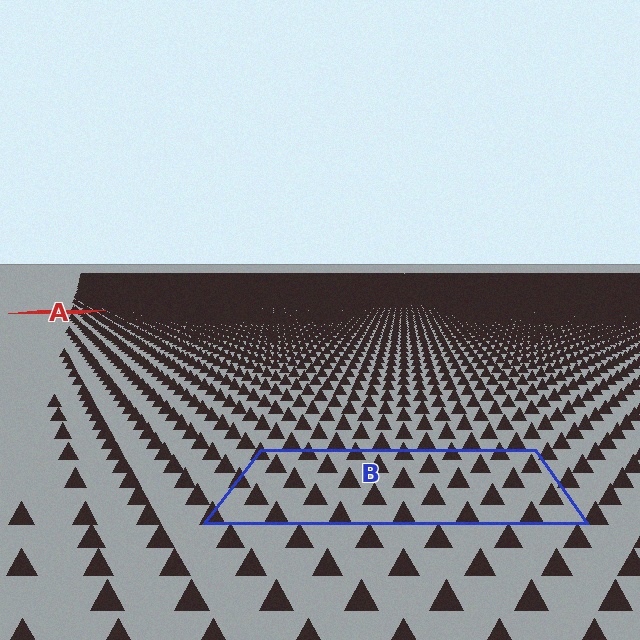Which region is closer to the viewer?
Region B is closer. The texture elements there are larger and more spread out.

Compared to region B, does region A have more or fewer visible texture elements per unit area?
Region A has more texture elements per unit area — they are packed more densely because it is farther away.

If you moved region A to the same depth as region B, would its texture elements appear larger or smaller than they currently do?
They would appear larger. At a closer depth, the same texture elements are projected at a bigger on-screen size.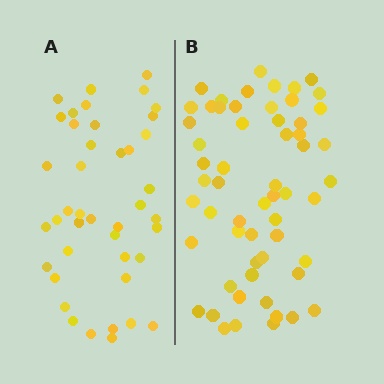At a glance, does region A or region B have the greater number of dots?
Region B (the right region) has more dots.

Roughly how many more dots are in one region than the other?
Region B has approximately 15 more dots than region A.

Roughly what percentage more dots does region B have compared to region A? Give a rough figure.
About 40% more.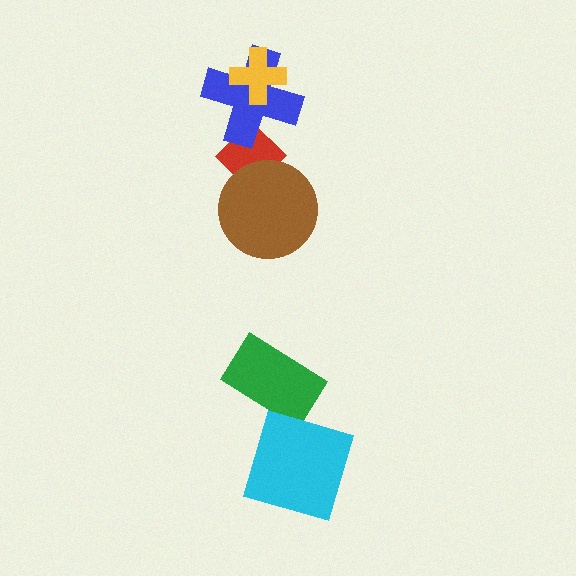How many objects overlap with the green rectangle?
0 objects overlap with the green rectangle.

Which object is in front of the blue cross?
The yellow cross is in front of the blue cross.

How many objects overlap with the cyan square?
0 objects overlap with the cyan square.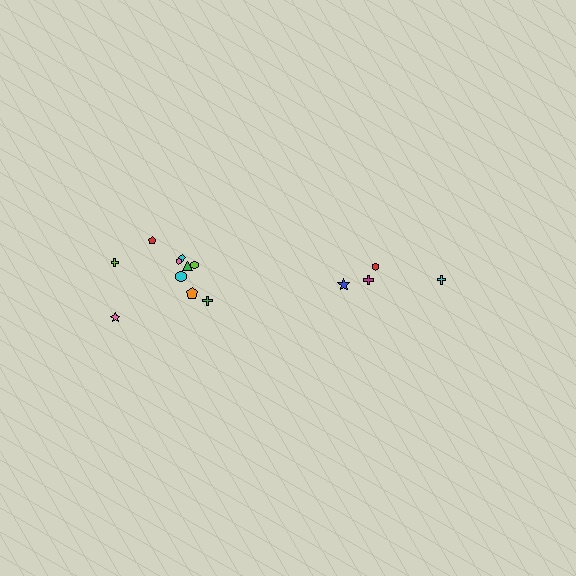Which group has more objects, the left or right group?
The left group.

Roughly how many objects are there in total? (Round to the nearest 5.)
Roughly 15 objects in total.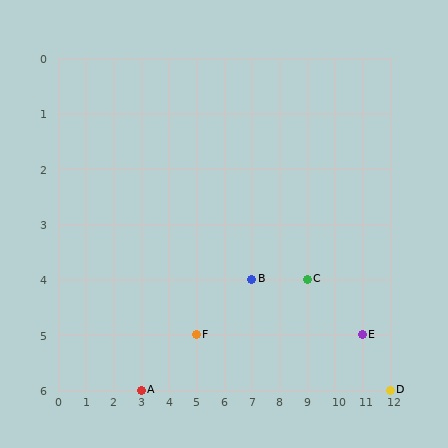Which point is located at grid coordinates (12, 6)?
Point D is at (12, 6).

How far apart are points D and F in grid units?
Points D and F are 7 columns and 1 row apart (about 7.1 grid units diagonally).